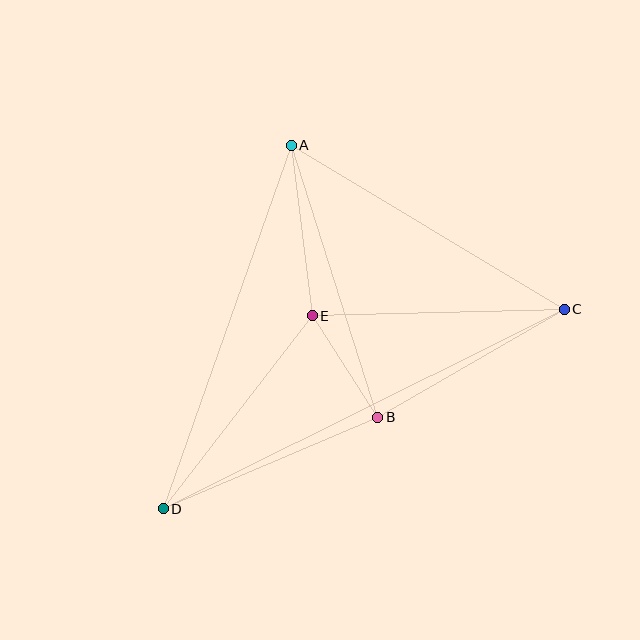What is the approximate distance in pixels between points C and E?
The distance between C and E is approximately 252 pixels.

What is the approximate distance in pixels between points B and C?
The distance between B and C is approximately 215 pixels.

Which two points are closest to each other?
Points B and E are closest to each other.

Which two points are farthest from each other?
Points C and D are farthest from each other.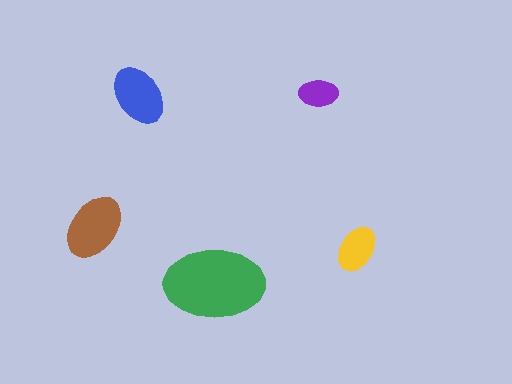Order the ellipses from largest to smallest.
the green one, the brown one, the blue one, the yellow one, the purple one.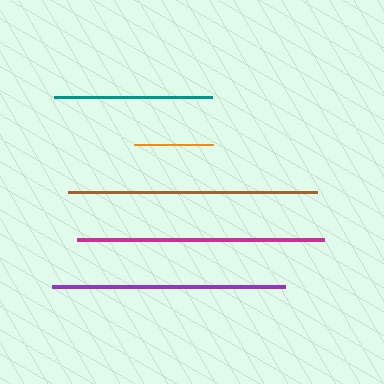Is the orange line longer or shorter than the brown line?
The brown line is longer than the orange line.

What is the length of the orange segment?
The orange segment is approximately 79 pixels long.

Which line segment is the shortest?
The orange line is the shortest at approximately 79 pixels.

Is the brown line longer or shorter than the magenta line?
The brown line is longer than the magenta line.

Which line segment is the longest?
The brown line is the longest at approximately 249 pixels.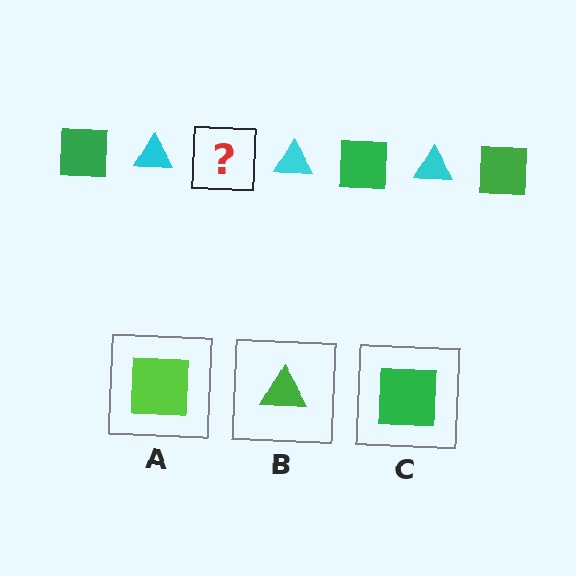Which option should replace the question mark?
Option C.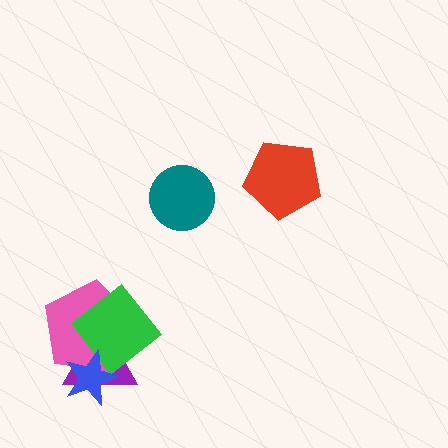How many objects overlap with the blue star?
3 objects overlap with the blue star.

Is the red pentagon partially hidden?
No, no other shape covers it.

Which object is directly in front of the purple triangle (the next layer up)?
The pink pentagon is directly in front of the purple triangle.